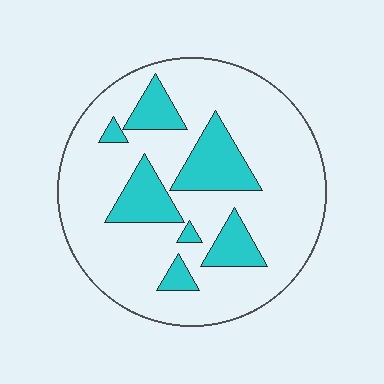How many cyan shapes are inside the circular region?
7.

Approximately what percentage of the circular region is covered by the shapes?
Approximately 20%.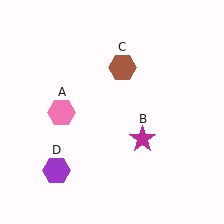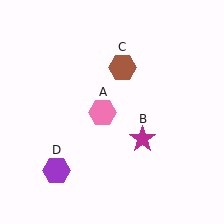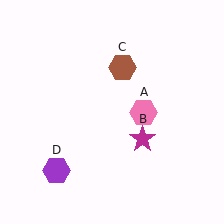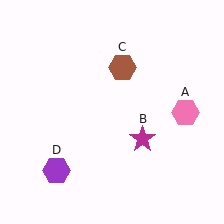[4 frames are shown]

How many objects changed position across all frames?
1 object changed position: pink hexagon (object A).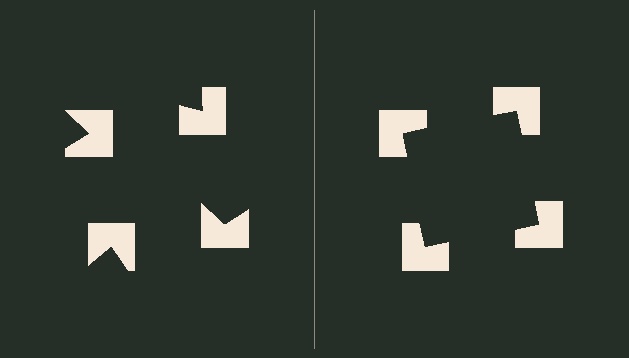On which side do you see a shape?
An illusory square appears on the right side. On the left side the wedge cuts are rotated, so no coherent shape forms.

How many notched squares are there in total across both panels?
8 — 4 on each side.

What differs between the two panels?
The notched squares are positioned identically on both sides; only the wedge orientations differ. On the right they align to a square; on the left they are misaligned.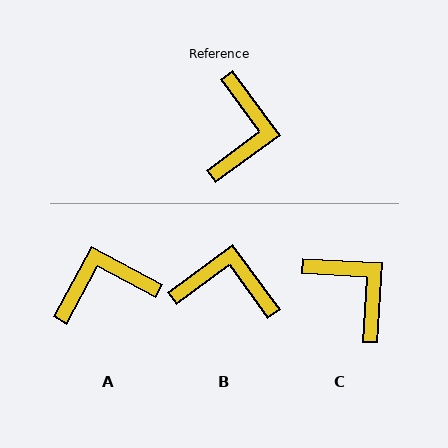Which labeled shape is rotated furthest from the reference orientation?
A, about 115 degrees away.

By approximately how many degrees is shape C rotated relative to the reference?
Approximately 51 degrees counter-clockwise.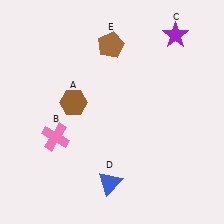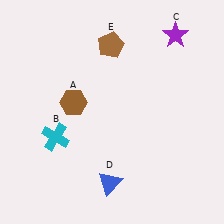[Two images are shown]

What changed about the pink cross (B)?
In Image 1, B is pink. In Image 2, it changed to cyan.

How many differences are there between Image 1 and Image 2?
There is 1 difference between the two images.